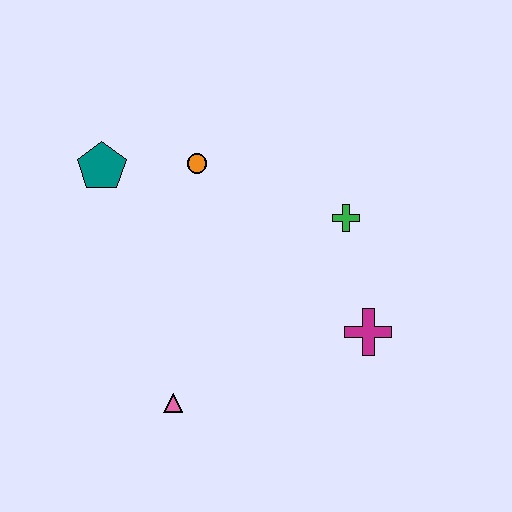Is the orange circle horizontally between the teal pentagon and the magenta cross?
Yes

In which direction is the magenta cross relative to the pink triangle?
The magenta cross is to the right of the pink triangle.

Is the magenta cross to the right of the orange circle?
Yes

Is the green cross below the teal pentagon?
Yes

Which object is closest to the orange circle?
The teal pentagon is closest to the orange circle.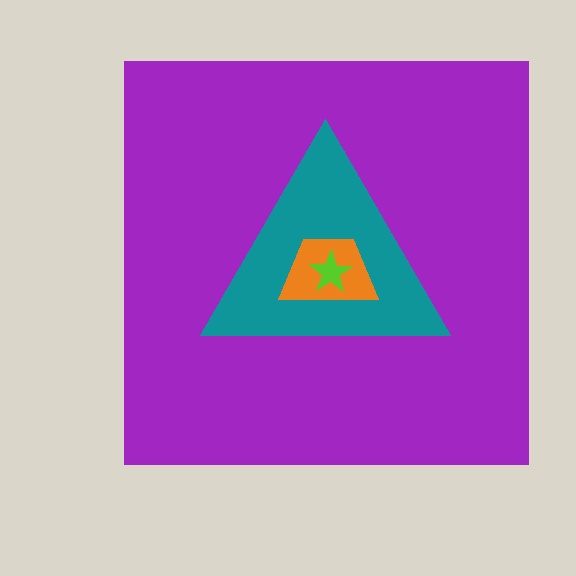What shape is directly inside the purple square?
The teal triangle.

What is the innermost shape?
The lime star.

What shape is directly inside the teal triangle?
The orange trapezoid.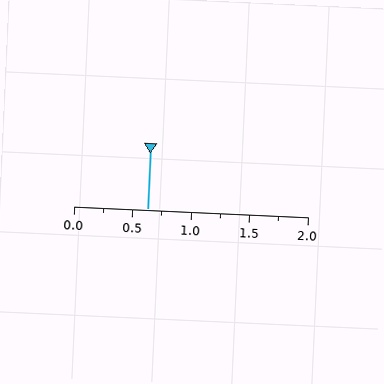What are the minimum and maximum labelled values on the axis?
The axis runs from 0.0 to 2.0.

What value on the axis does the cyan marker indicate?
The marker indicates approximately 0.62.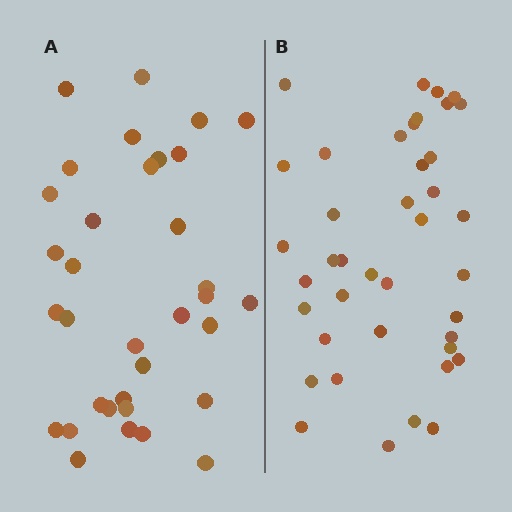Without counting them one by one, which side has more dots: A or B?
Region B (the right region) has more dots.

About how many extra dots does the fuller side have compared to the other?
Region B has about 6 more dots than region A.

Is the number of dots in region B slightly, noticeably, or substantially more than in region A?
Region B has only slightly more — the two regions are fairly close. The ratio is roughly 1.2 to 1.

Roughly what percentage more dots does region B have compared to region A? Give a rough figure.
About 20% more.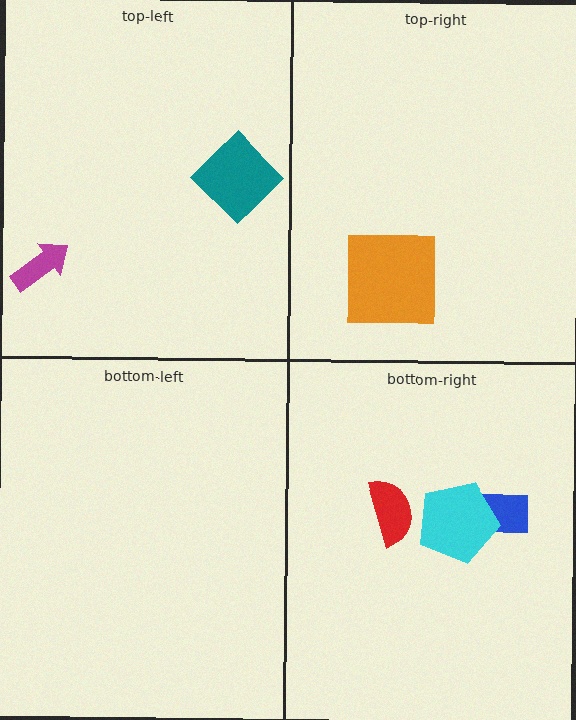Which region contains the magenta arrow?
The top-left region.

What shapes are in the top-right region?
The orange square.